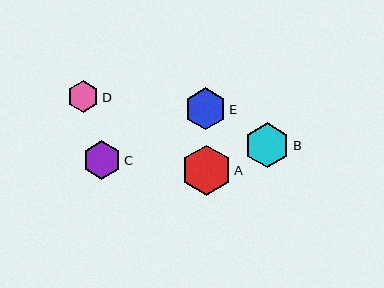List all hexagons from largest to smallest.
From largest to smallest: A, B, E, C, D.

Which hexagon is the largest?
Hexagon A is the largest with a size of approximately 50 pixels.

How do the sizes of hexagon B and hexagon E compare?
Hexagon B and hexagon E are approximately the same size.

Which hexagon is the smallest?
Hexagon D is the smallest with a size of approximately 32 pixels.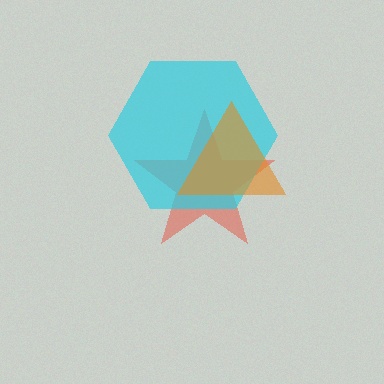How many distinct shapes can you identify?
There are 3 distinct shapes: a red star, a cyan hexagon, an orange triangle.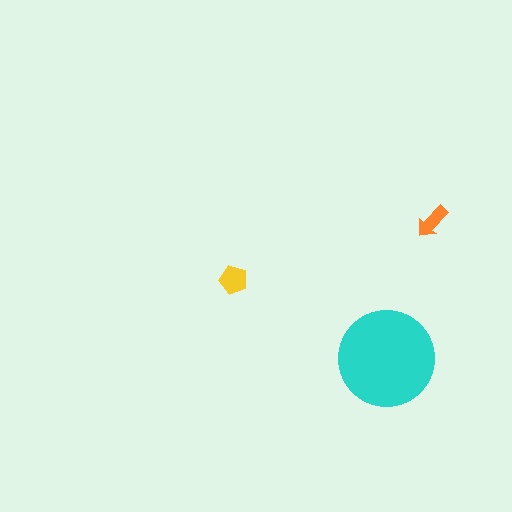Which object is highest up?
The orange arrow is topmost.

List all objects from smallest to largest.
The orange arrow, the yellow pentagon, the cyan circle.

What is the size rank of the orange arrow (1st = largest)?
3rd.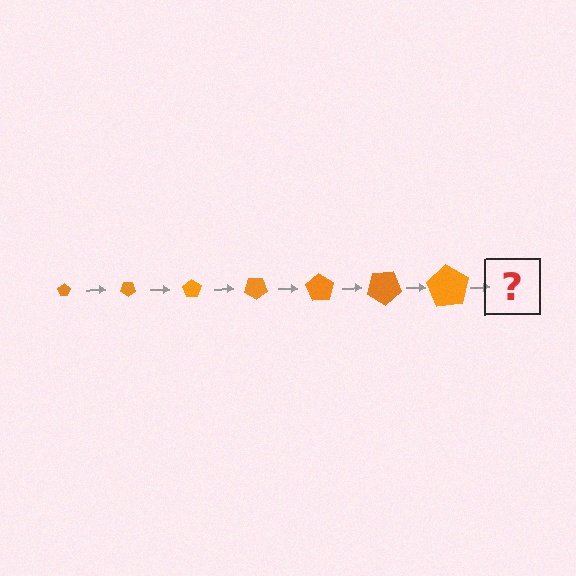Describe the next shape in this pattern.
It should be a pentagon, larger than the previous one and rotated 245 degrees from the start.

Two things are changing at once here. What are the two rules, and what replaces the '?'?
The two rules are that the pentagon grows larger each step and it rotates 35 degrees each step. The '?' should be a pentagon, larger than the previous one and rotated 245 degrees from the start.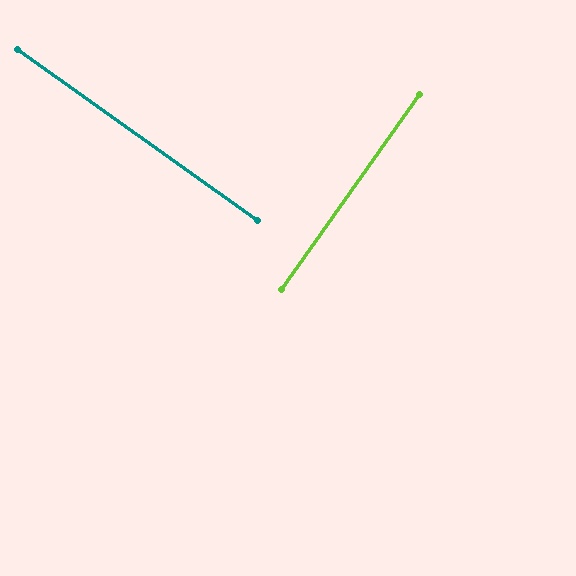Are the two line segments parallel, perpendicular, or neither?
Perpendicular — they meet at approximately 90°.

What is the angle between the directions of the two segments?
Approximately 90 degrees.